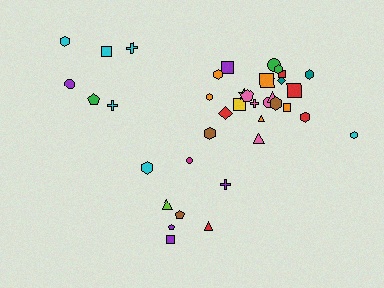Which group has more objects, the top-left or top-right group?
The top-right group.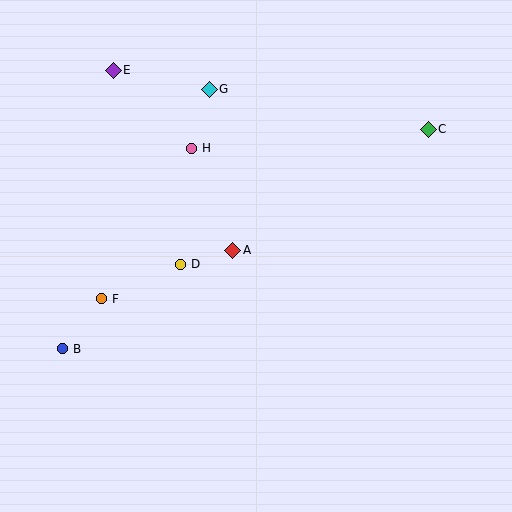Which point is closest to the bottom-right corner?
Point A is closest to the bottom-right corner.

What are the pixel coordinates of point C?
Point C is at (428, 129).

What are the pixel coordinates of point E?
Point E is at (113, 70).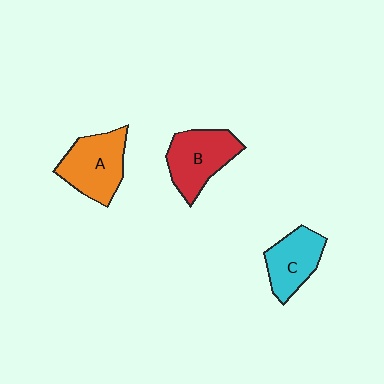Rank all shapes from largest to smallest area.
From largest to smallest: A (orange), B (red), C (cyan).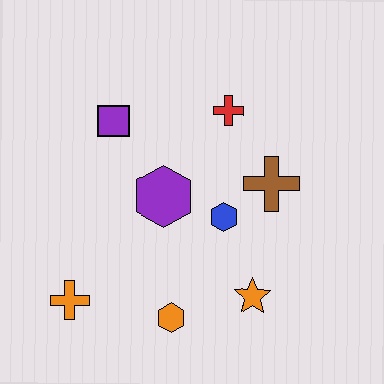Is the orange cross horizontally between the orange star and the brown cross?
No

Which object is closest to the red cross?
The brown cross is closest to the red cross.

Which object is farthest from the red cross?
The orange cross is farthest from the red cross.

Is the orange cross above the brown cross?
No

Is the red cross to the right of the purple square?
Yes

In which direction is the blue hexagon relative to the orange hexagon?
The blue hexagon is above the orange hexagon.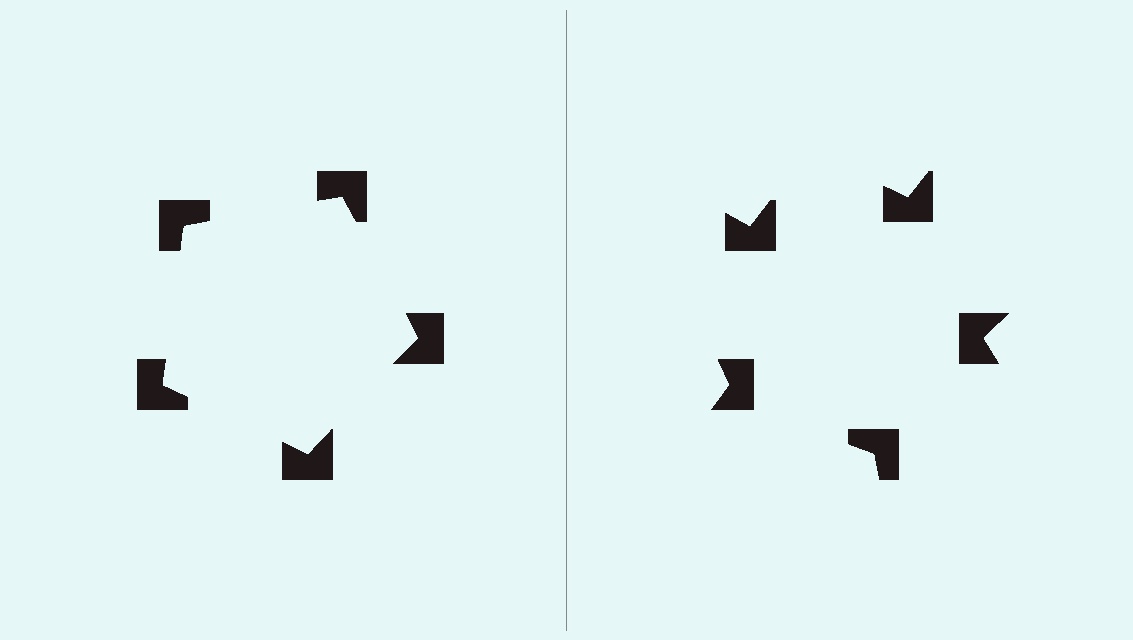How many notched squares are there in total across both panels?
10 — 5 on each side.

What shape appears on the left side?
An illusory pentagon.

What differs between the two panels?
The notched squares are positioned identically on both sides; only the wedge orientations differ. On the left they align to a pentagon; on the right they are misaligned.